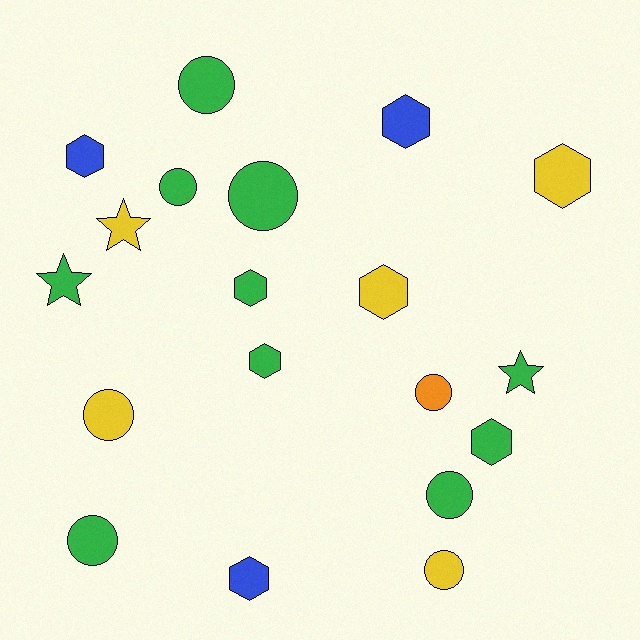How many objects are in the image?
There are 19 objects.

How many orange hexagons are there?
There are no orange hexagons.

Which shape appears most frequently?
Circle, with 8 objects.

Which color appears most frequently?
Green, with 10 objects.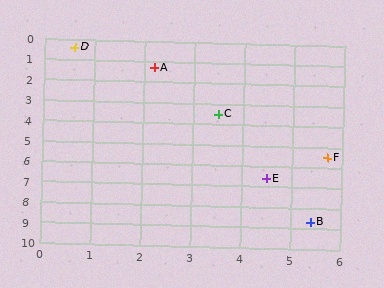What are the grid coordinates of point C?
Point C is at approximately (3.5, 3.5).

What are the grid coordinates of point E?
Point E is at approximately (4.5, 6.6).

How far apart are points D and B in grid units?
Points D and B are about 9.6 grid units apart.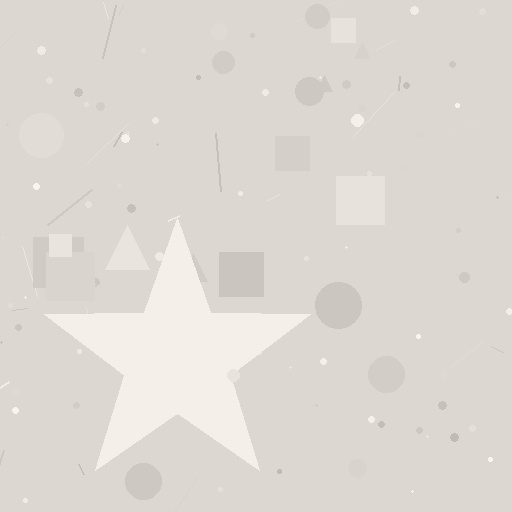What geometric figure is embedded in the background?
A star is embedded in the background.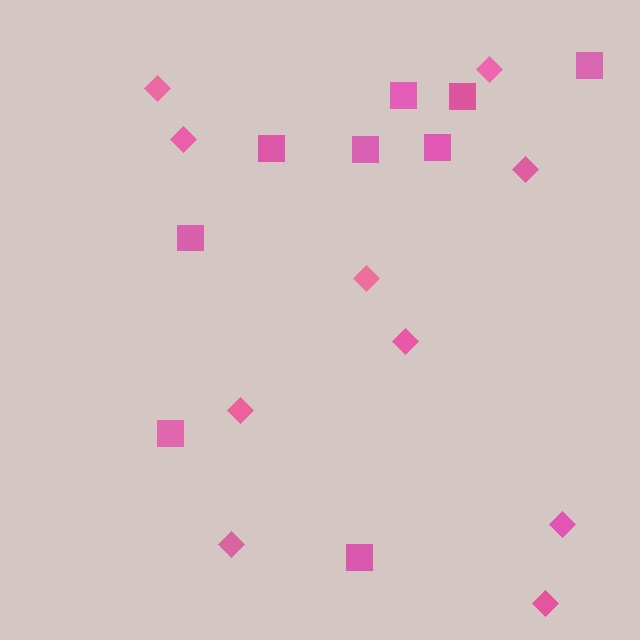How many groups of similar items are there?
There are 2 groups: one group of diamonds (10) and one group of squares (9).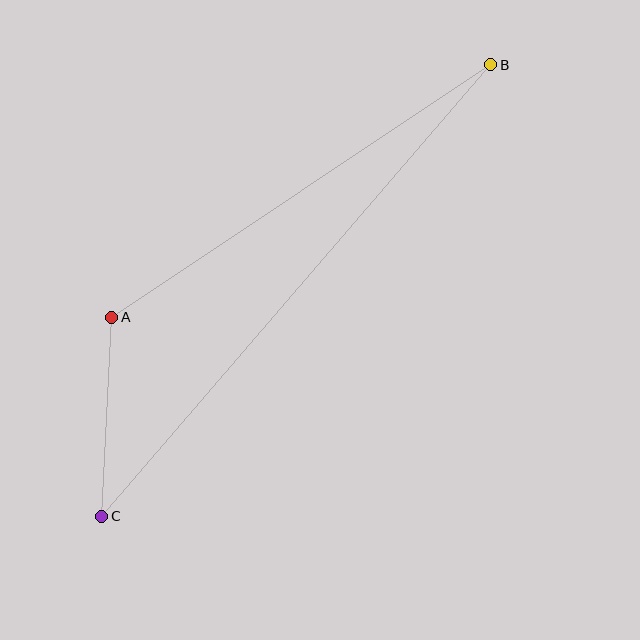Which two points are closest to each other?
Points A and C are closest to each other.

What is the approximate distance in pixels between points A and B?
The distance between A and B is approximately 456 pixels.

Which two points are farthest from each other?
Points B and C are farthest from each other.